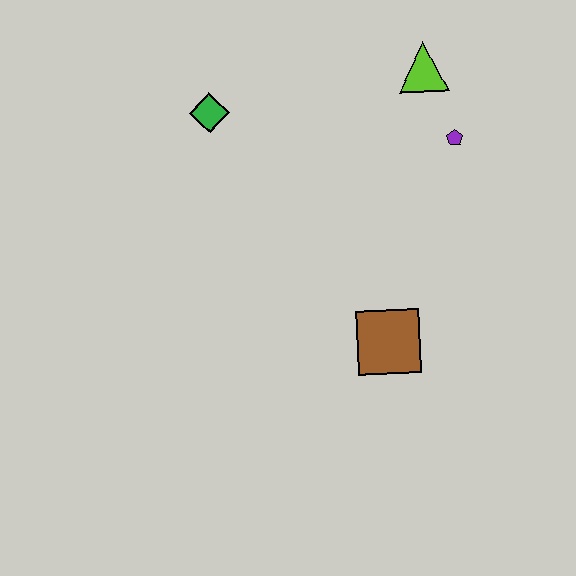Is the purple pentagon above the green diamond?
No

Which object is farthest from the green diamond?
The brown square is farthest from the green diamond.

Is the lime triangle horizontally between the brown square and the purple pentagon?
Yes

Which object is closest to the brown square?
The purple pentagon is closest to the brown square.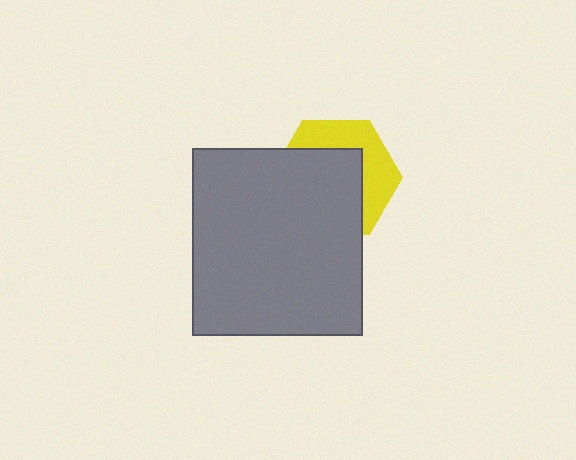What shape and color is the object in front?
The object in front is a gray rectangle.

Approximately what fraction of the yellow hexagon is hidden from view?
Roughly 61% of the yellow hexagon is hidden behind the gray rectangle.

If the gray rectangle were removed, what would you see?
You would see the complete yellow hexagon.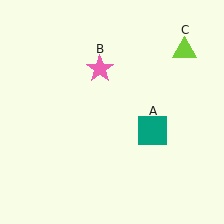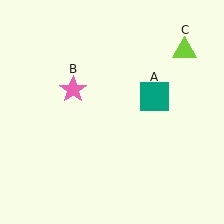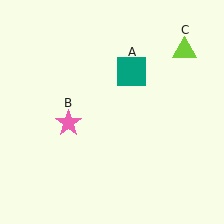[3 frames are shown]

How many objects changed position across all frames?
2 objects changed position: teal square (object A), pink star (object B).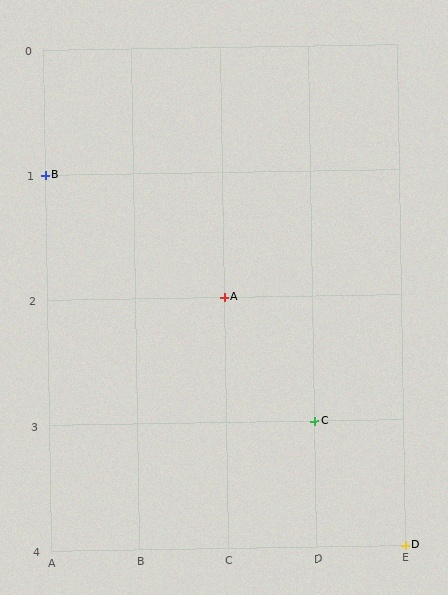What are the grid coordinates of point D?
Point D is at grid coordinates (E, 4).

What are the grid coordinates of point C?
Point C is at grid coordinates (D, 3).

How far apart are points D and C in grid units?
Points D and C are 1 column and 1 row apart (about 1.4 grid units diagonally).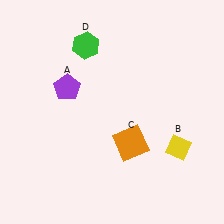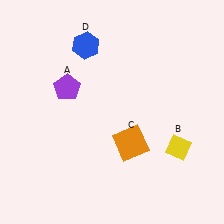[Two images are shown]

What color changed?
The hexagon (D) changed from green in Image 1 to blue in Image 2.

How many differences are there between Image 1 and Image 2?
There is 1 difference between the two images.